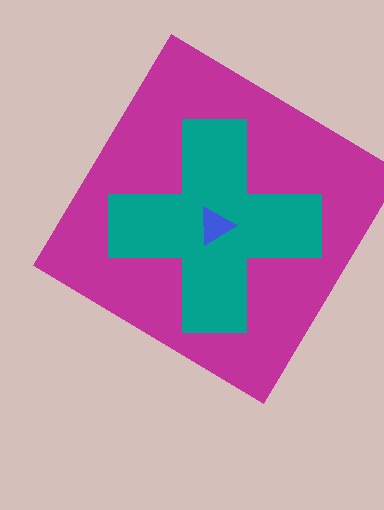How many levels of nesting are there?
3.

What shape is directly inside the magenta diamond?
The teal cross.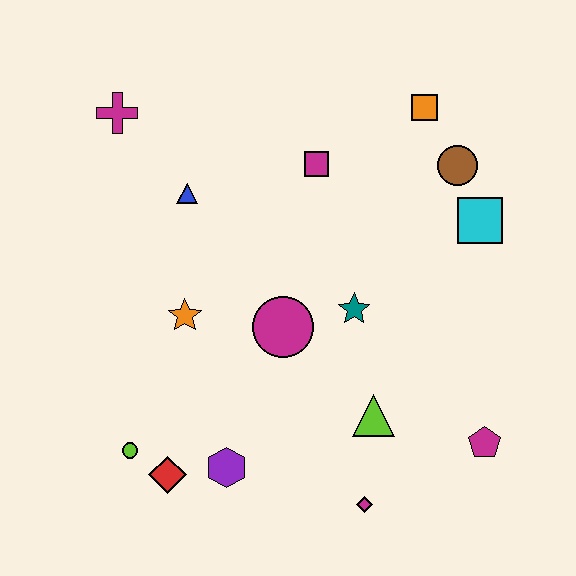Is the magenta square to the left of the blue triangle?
No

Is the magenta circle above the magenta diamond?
Yes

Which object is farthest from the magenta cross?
The magenta pentagon is farthest from the magenta cross.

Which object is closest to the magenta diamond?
The lime triangle is closest to the magenta diamond.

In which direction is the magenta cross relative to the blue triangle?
The magenta cross is above the blue triangle.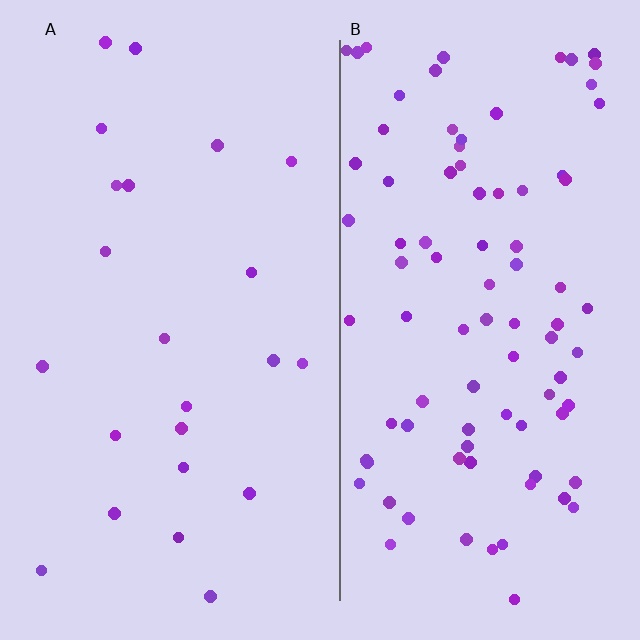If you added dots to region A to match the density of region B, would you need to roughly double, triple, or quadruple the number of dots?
Approximately quadruple.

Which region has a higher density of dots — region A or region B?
B (the right).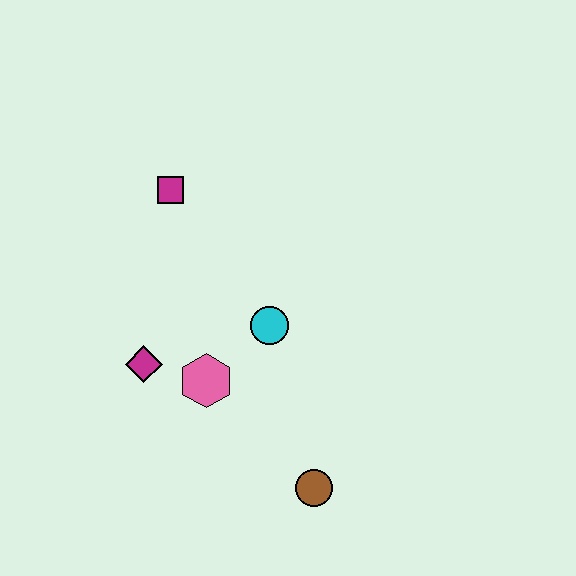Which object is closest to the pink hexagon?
The magenta diamond is closest to the pink hexagon.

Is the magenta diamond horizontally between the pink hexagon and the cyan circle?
No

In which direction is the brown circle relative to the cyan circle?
The brown circle is below the cyan circle.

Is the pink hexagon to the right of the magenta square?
Yes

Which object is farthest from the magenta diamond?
The brown circle is farthest from the magenta diamond.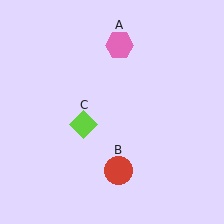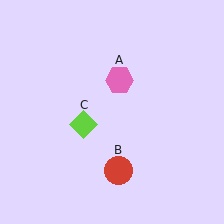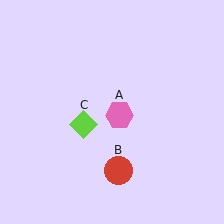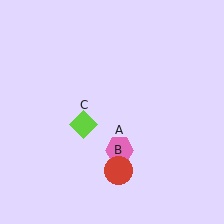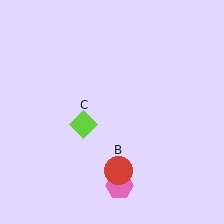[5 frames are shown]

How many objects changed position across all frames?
1 object changed position: pink hexagon (object A).